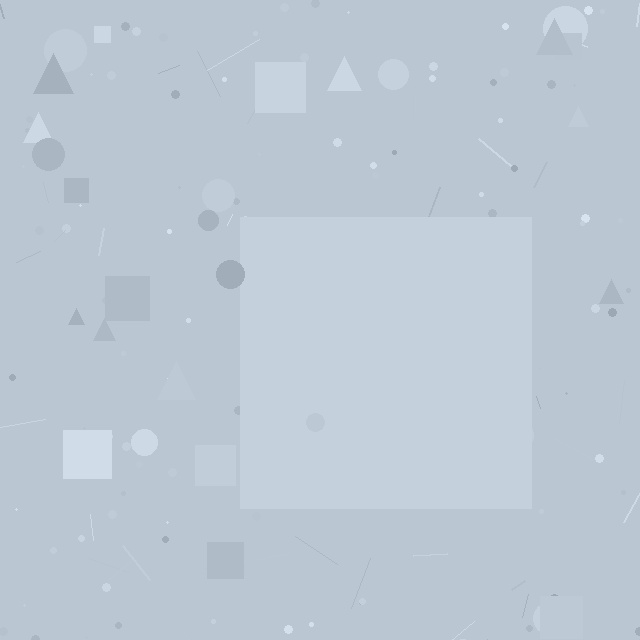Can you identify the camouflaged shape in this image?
The camouflaged shape is a square.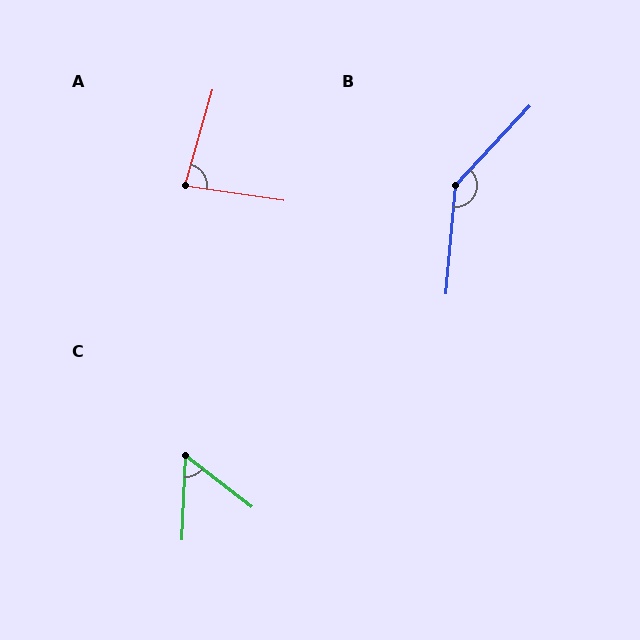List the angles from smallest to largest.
C (54°), A (83°), B (142°).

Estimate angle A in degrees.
Approximately 83 degrees.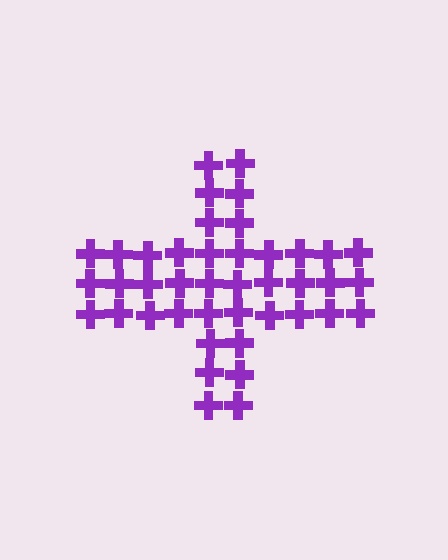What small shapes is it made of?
It is made of small crosses.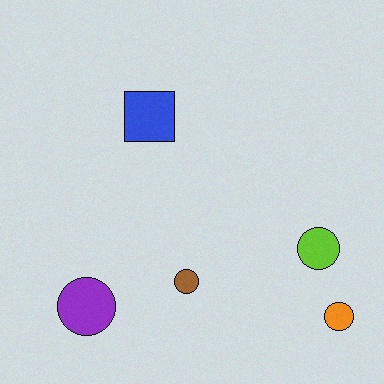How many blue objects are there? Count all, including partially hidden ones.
There is 1 blue object.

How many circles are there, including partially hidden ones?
There are 4 circles.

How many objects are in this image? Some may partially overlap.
There are 5 objects.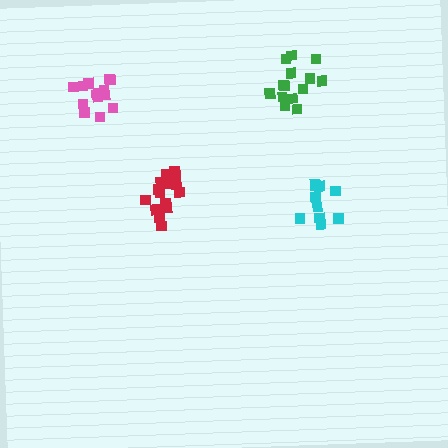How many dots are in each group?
Group 1: 11 dots, Group 2: 16 dots, Group 3: 14 dots, Group 4: 15 dots (56 total).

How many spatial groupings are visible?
There are 4 spatial groupings.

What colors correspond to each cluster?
The clusters are colored: cyan, red, green, pink.